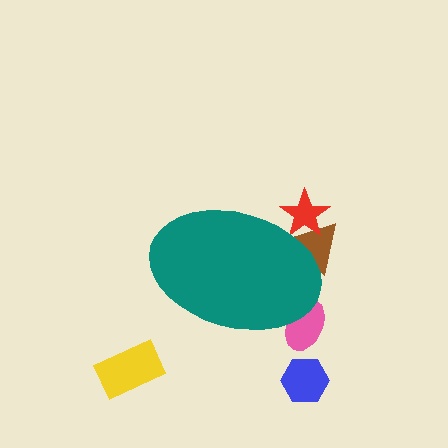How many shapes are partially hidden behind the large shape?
3 shapes are partially hidden.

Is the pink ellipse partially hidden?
Yes, the pink ellipse is partially hidden behind the teal ellipse.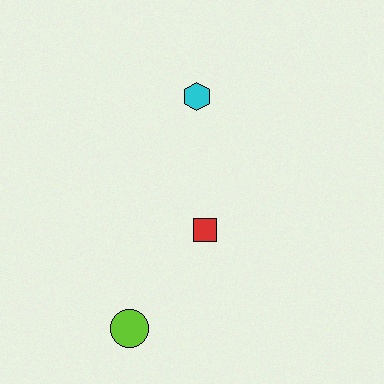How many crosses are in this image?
There are no crosses.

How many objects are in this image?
There are 3 objects.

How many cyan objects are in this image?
There is 1 cyan object.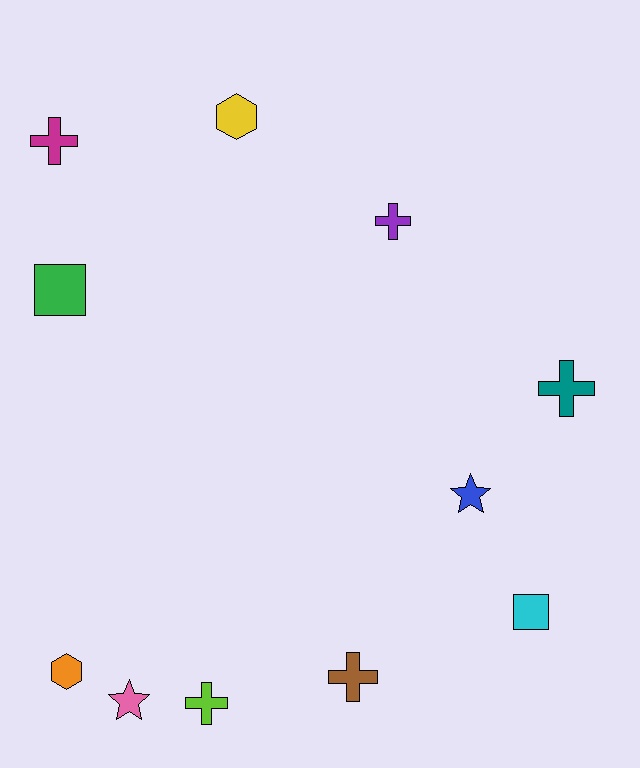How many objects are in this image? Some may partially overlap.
There are 11 objects.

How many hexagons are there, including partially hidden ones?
There are 2 hexagons.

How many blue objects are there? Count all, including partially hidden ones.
There is 1 blue object.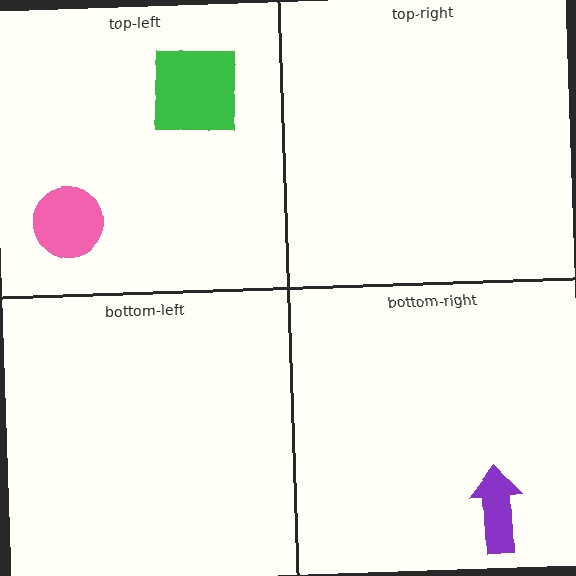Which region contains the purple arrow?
The bottom-right region.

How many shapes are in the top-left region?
2.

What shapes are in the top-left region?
The green square, the pink circle.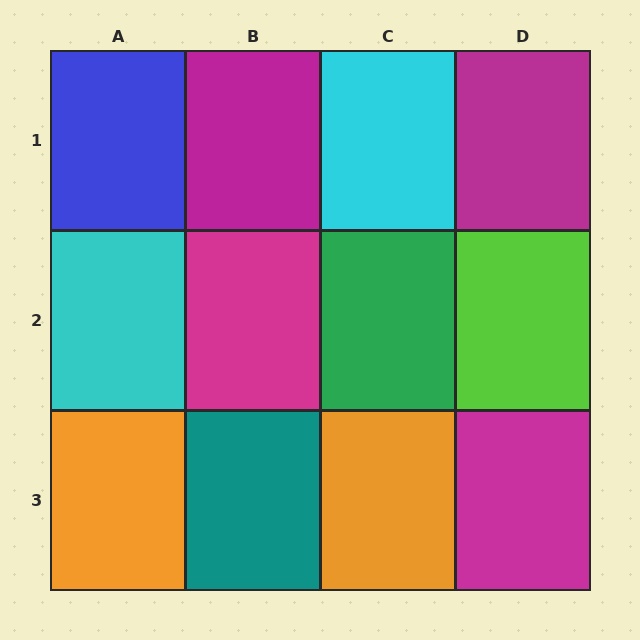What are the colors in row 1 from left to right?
Blue, magenta, cyan, magenta.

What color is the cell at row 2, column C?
Green.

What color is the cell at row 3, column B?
Teal.